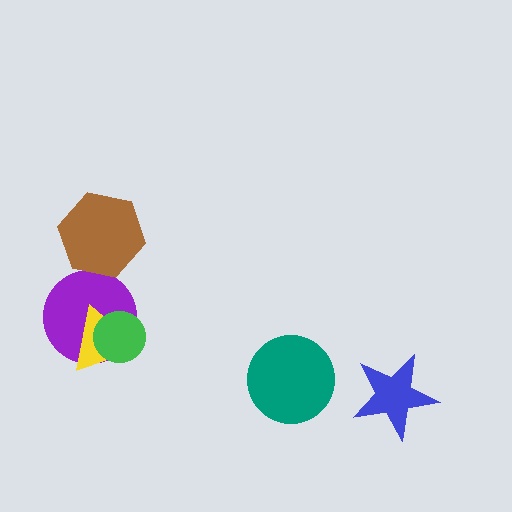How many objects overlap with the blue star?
0 objects overlap with the blue star.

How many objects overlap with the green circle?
2 objects overlap with the green circle.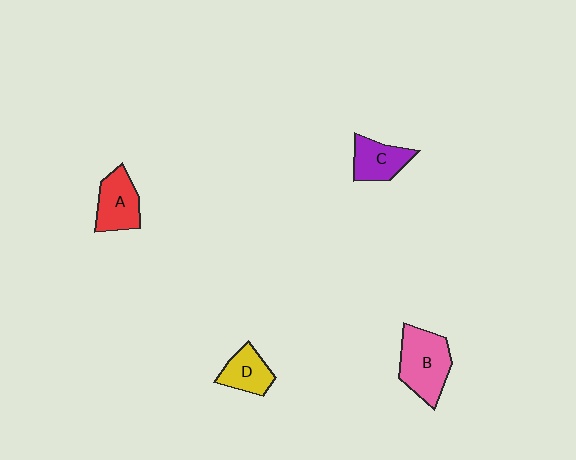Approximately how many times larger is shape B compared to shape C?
Approximately 1.5 times.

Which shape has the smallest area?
Shape D (yellow).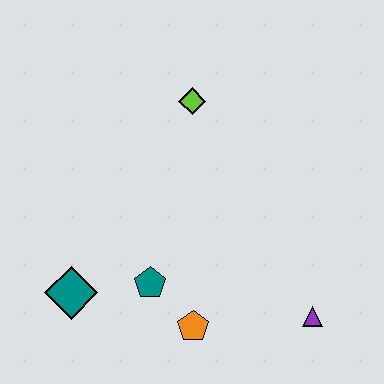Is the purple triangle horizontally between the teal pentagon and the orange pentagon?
No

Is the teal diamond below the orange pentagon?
No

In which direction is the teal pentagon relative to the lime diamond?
The teal pentagon is below the lime diamond.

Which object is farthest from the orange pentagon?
The lime diamond is farthest from the orange pentagon.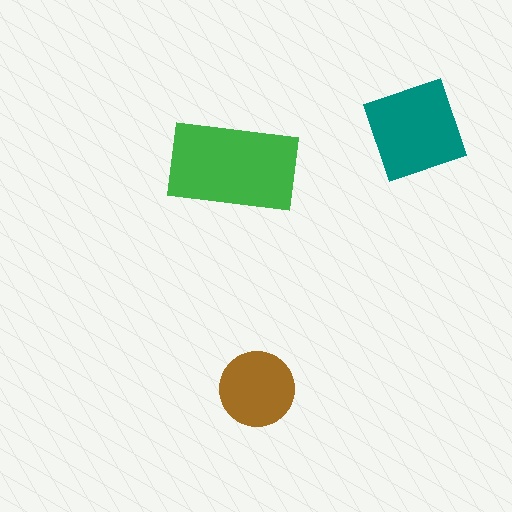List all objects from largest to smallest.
The green rectangle, the teal diamond, the brown circle.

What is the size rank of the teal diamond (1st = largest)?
2nd.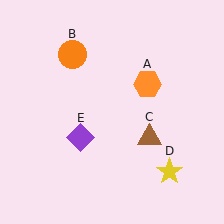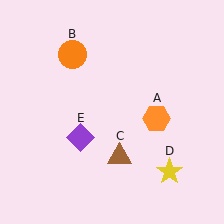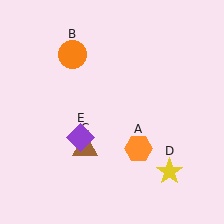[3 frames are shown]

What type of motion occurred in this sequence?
The orange hexagon (object A), brown triangle (object C) rotated clockwise around the center of the scene.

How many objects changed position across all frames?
2 objects changed position: orange hexagon (object A), brown triangle (object C).